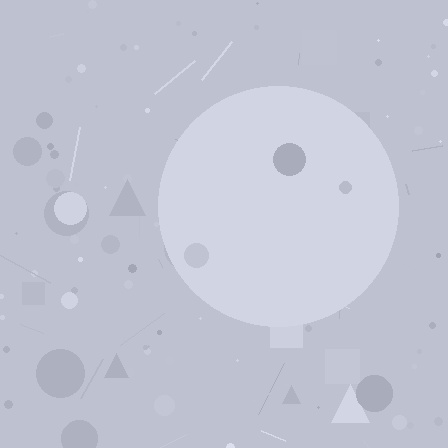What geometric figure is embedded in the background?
A circle is embedded in the background.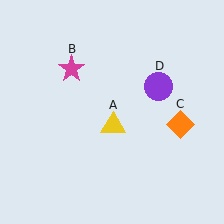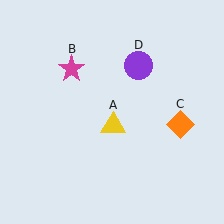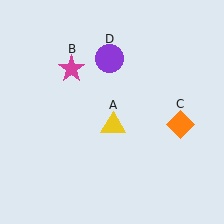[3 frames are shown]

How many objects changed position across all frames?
1 object changed position: purple circle (object D).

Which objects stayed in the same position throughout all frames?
Yellow triangle (object A) and magenta star (object B) and orange diamond (object C) remained stationary.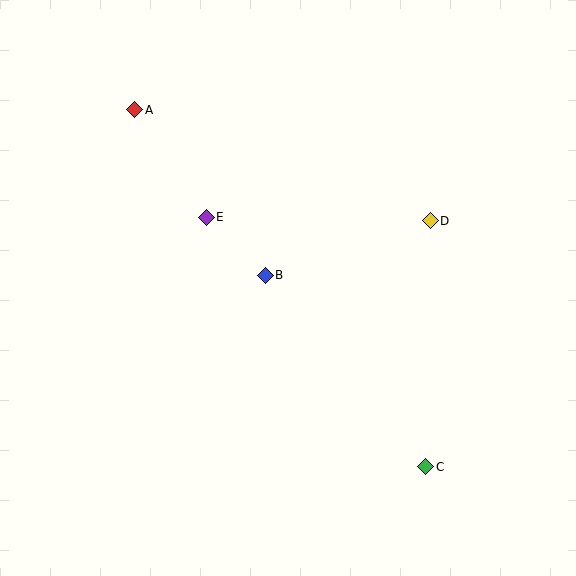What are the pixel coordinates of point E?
Point E is at (206, 217).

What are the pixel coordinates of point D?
Point D is at (430, 221).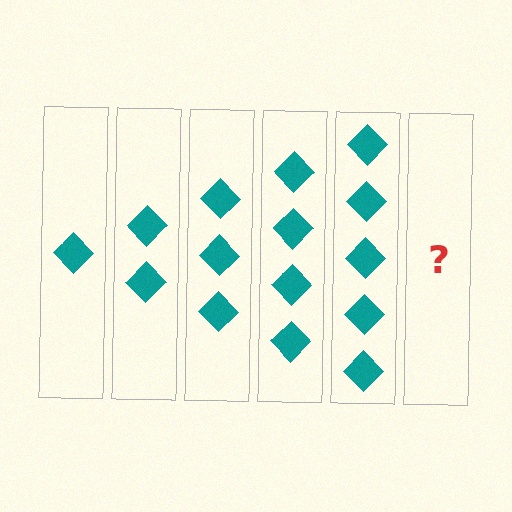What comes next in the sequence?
The next element should be 6 diamonds.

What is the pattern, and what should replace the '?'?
The pattern is that each step adds one more diamond. The '?' should be 6 diamonds.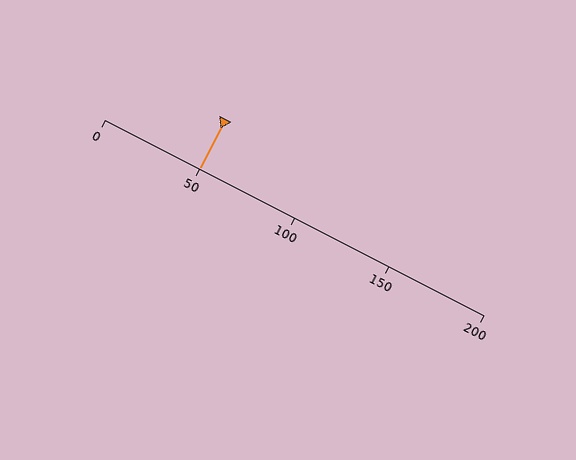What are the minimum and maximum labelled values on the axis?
The axis runs from 0 to 200.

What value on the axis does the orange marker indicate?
The marker indicates approximately 50.